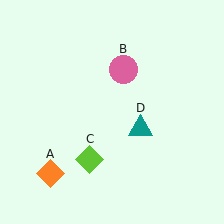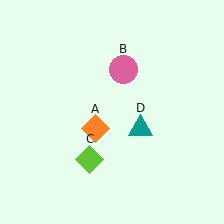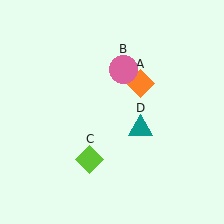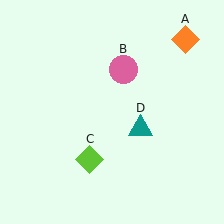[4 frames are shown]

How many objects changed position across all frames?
1 object changed position: orange diamond (object A).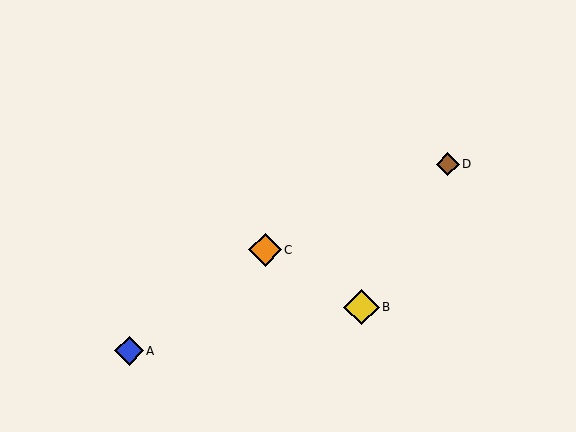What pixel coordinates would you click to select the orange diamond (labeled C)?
Click at (265, 250) to select the orange diamond C.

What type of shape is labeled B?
Shape B is a yellow diamond.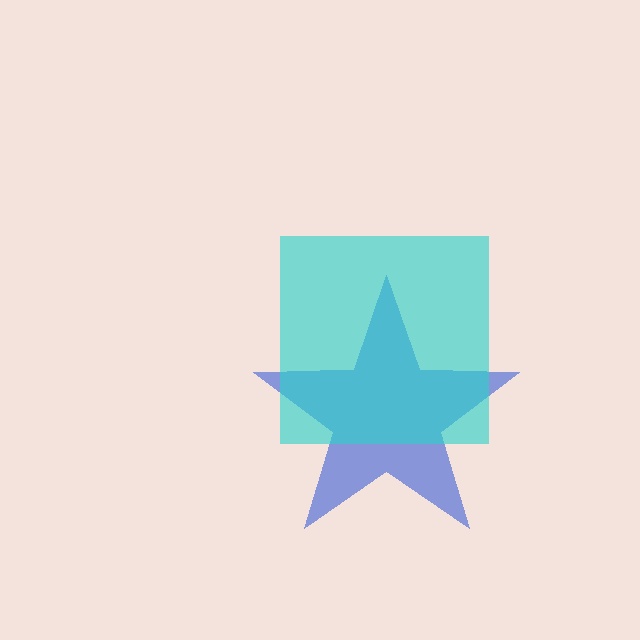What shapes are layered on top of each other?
The layered shapes are: a blue star, a cyan square.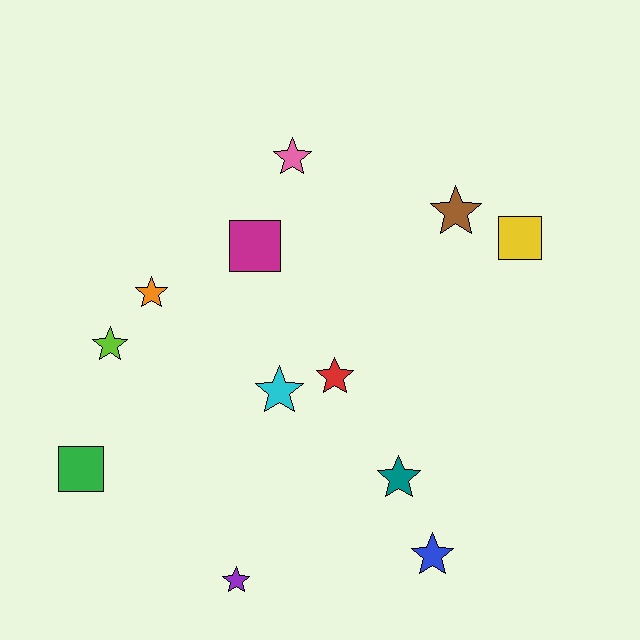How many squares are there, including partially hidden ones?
There are 3 squares.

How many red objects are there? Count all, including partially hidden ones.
There is 1 red object.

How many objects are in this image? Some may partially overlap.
There are 12 objects.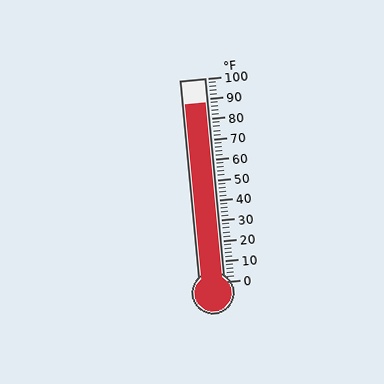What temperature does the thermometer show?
The thermometer shows approximately 88°F.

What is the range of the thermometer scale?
The thermometer scale ranges from 0°F to 100°F.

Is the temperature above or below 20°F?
The temperature is above 20°F.